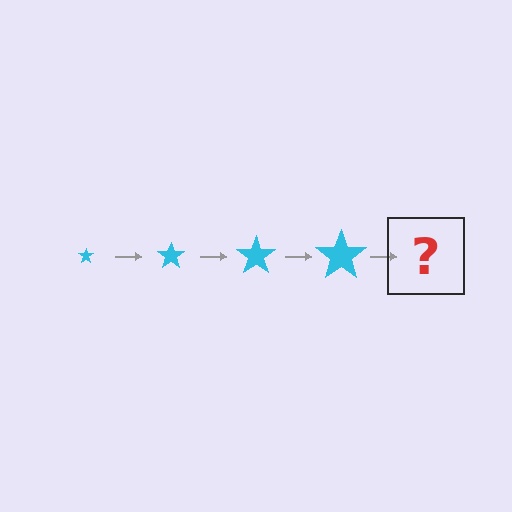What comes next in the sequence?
The next element should be a cyan star, larger than the previous one.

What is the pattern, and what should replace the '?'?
The pattern is that the star gets progressively larger each step. The '?' should be a cyan star, larger than the previous one.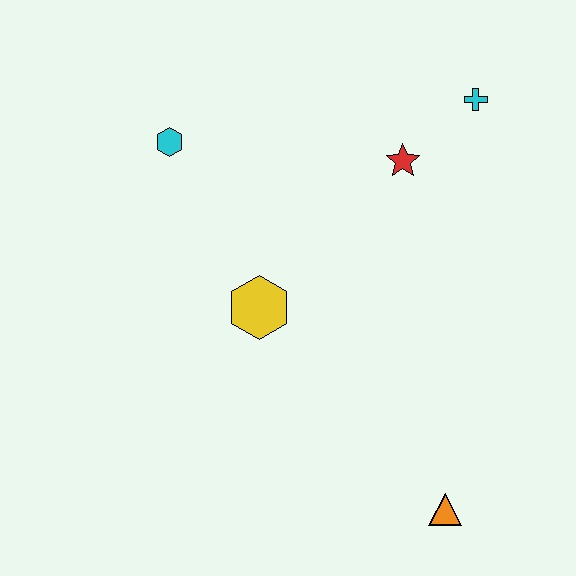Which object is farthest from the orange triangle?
The cyan hexagon is farthest from the orange triangle.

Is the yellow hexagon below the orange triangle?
No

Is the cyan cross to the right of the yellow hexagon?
Yes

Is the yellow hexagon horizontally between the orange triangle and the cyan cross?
No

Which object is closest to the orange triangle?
The yellow hexagon is closest to the orange triangle.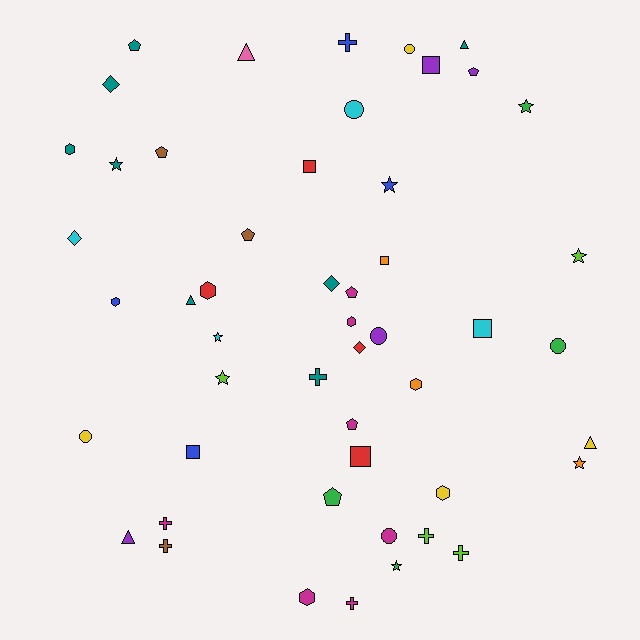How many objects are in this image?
There are 50 objects.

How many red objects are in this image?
There are 4 red objects.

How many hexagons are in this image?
There are 7 hexagons.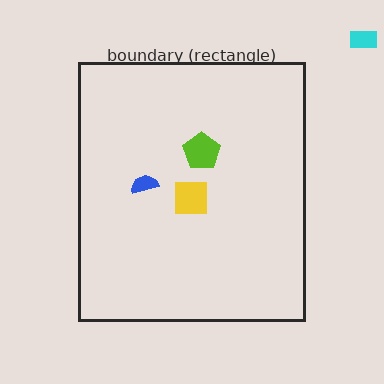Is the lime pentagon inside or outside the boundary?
Inside.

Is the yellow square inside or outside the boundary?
Inside.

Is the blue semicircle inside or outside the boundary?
Inside.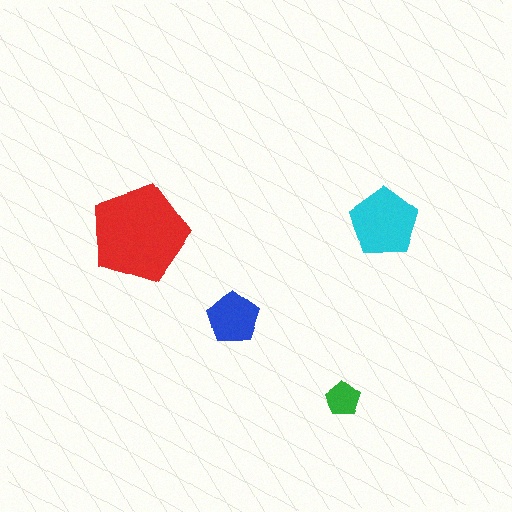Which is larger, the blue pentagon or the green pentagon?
The blue one.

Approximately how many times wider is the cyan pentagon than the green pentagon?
About 2 times wider.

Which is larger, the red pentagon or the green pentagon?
The red one.